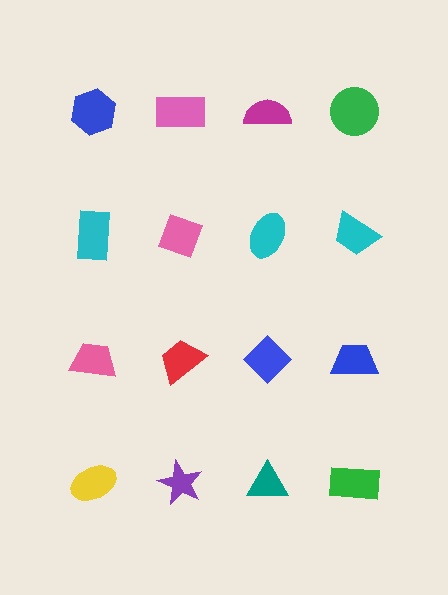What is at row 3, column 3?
A blue diamond.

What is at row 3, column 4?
A blue trapezoid.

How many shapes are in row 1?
4 shapes.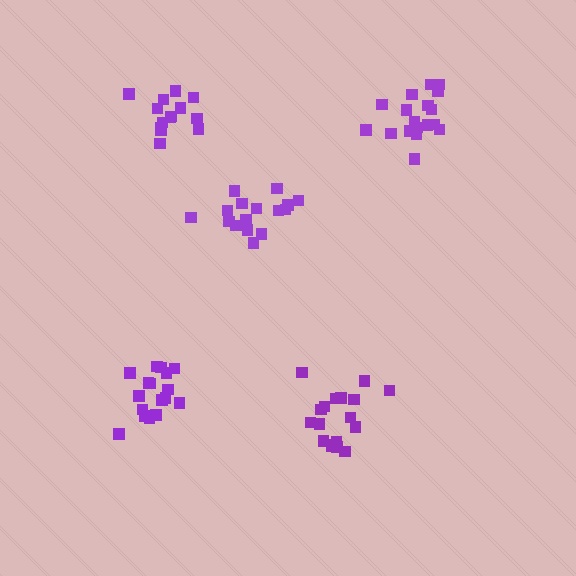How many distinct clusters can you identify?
There are 5 distinct clusters.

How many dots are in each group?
Group 1: 19 dots, Group 2: 16 dots, Group 3: 18 dots, Group 4: 14 dots, Group 5: 17 dots (84 total).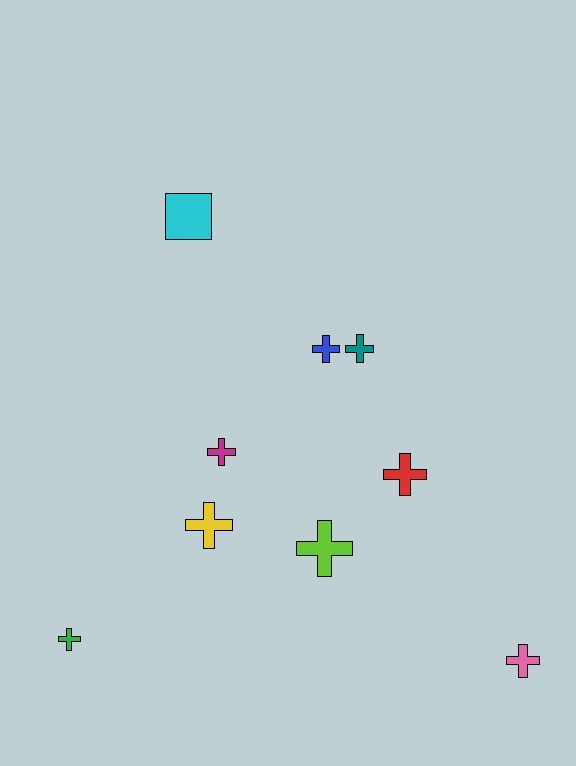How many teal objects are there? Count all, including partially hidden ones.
There is 1 teal object.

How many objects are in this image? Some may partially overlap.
There are 9 objects.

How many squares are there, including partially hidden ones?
There is 1 square.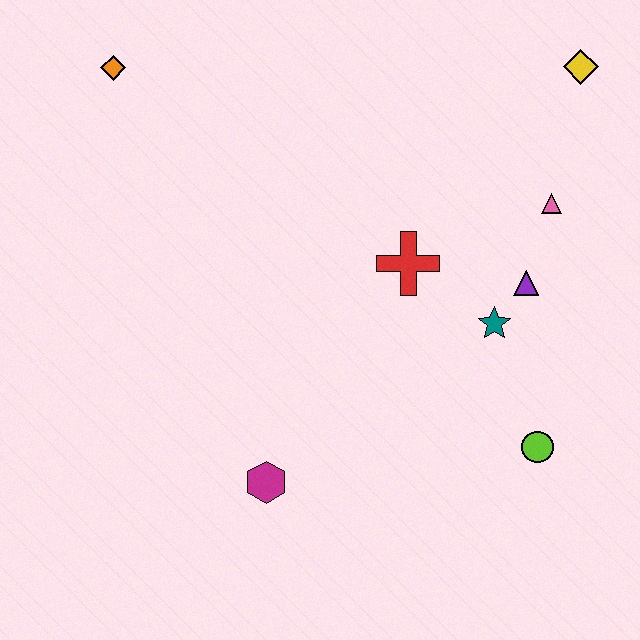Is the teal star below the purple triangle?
Yes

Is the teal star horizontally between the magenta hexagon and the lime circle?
Yes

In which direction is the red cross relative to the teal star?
The red cross is to the left of the teal star.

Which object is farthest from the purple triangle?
The orange diamond is farthest from the purple triangle.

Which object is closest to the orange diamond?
The red cross is closest to the orange diamond.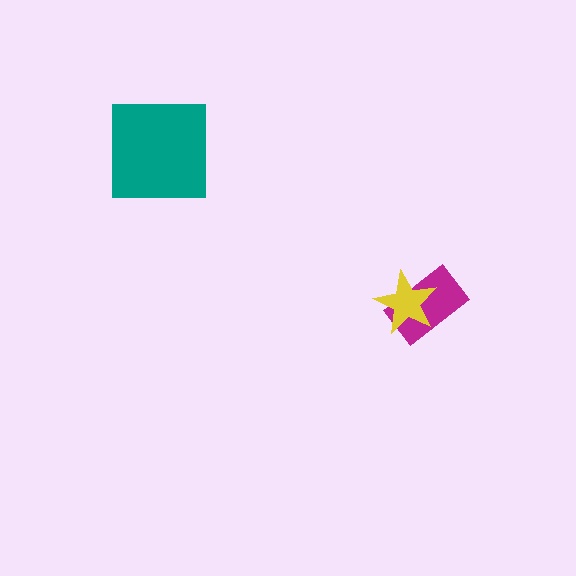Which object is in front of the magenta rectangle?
The yellow star is in front of the magenta rectangle.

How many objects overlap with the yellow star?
1 object overlaps with the yellow star.